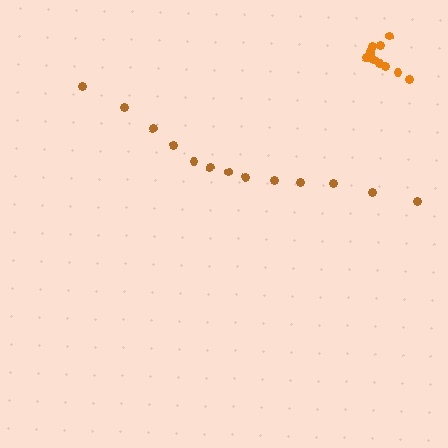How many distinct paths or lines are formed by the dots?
There are 2 distinct paths.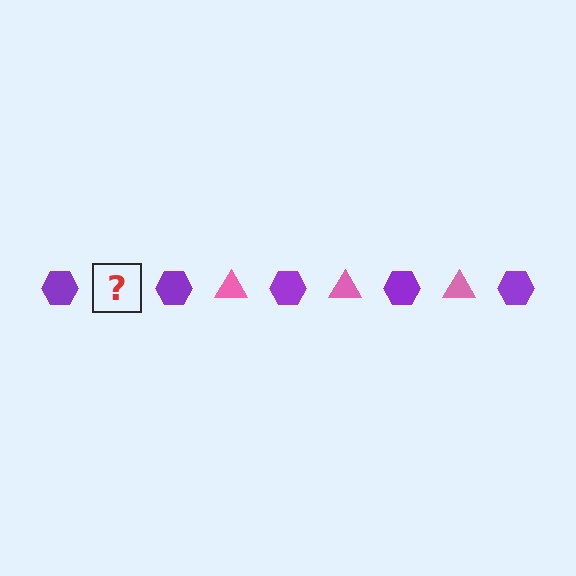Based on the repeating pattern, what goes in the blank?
The blank should be a pink triangle.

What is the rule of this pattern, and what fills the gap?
The rule is that the pattern alternates between purple hexagon and pink triangle. The gap should be filled with a pink triangle.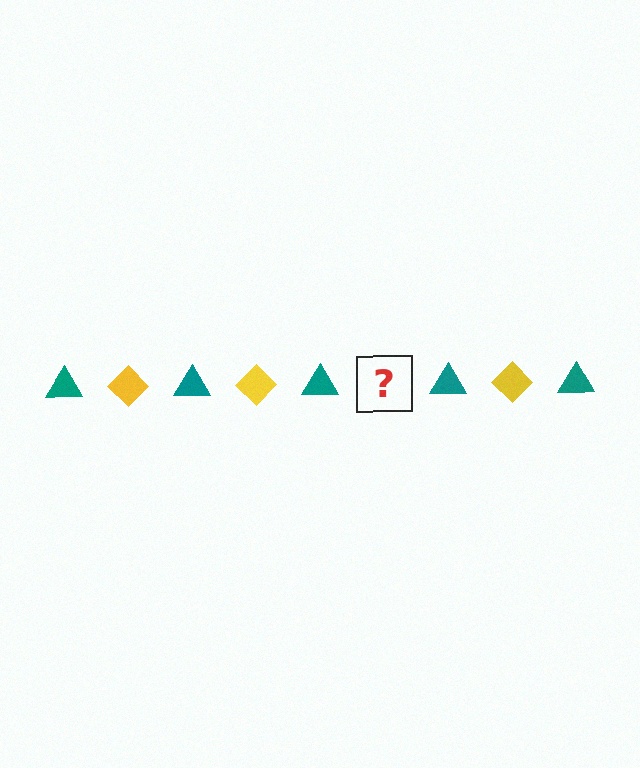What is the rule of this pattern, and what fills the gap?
The rule is that the pattern alternates between teal triangle and yellow diamond. The gap should be filled with a yellow diamond.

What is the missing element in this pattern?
The missing element is a yellow diamond.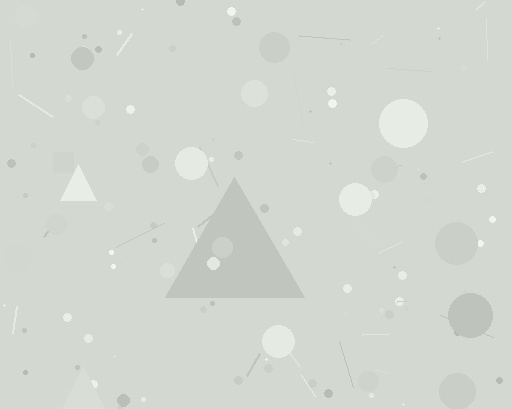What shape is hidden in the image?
A triangle is hidden in the image.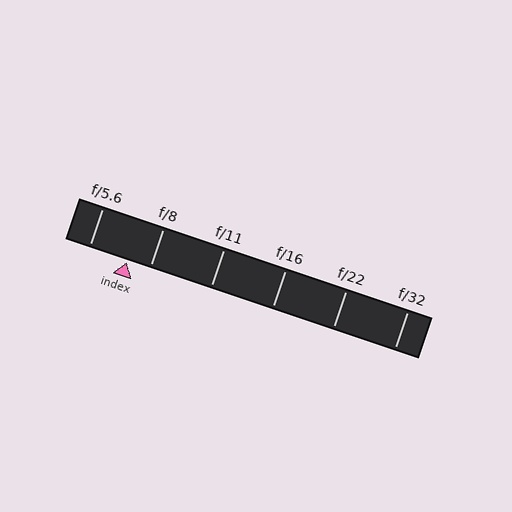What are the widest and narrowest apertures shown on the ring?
The widest aperture shown is f/5.6 and the narrowest is f/32.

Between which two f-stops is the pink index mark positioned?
The index mark is between f/5.6 and f/8.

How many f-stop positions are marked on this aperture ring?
There are 6 f-stop positions marked.